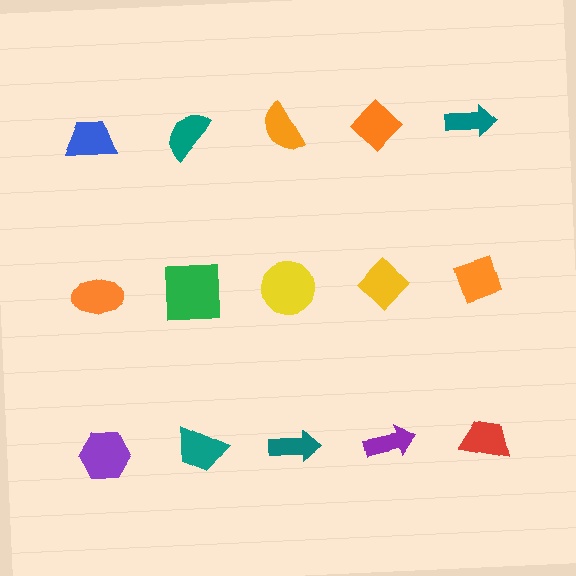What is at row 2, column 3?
A yellow circle.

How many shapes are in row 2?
5 shapes.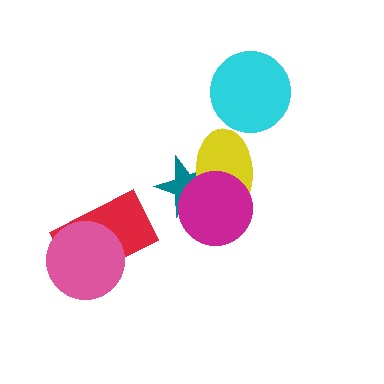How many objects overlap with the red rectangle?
1 object overlaps with the red rectangle.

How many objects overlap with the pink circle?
1 object overlaps with the pink circle.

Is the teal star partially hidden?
Yes, it is partially covered by another shape.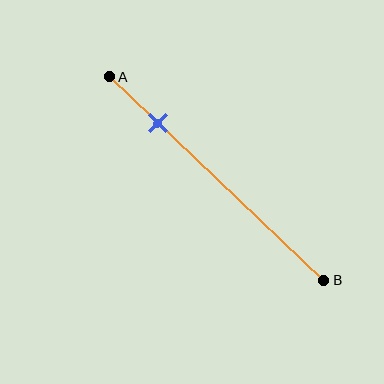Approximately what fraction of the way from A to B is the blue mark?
The blue mark is approximately 25% of the way from A to B.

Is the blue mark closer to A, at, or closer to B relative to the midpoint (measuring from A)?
The blue mark is closer to point A than the midpoint of segment AB.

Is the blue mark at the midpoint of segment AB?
No, the mark is at about 25% from A, not at the 50% midpoint.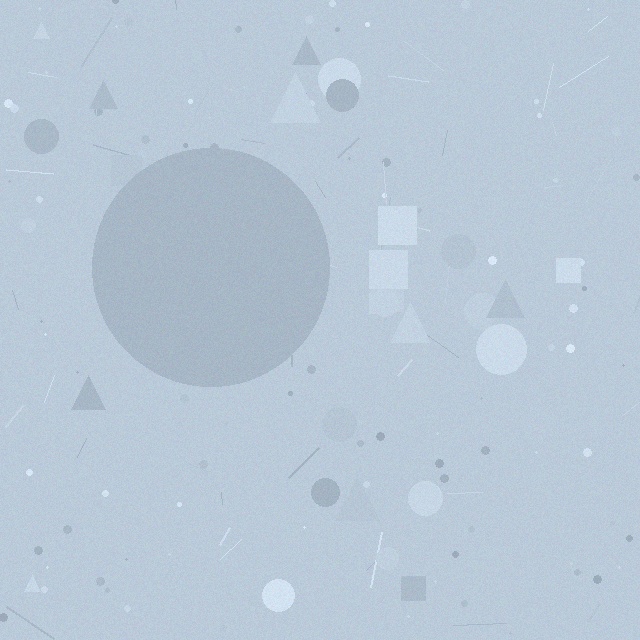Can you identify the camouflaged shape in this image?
The camouflaged shape is a circle.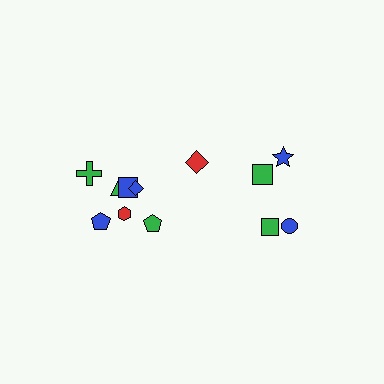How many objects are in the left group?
There are 7 objects.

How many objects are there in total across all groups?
There are 12 objects.